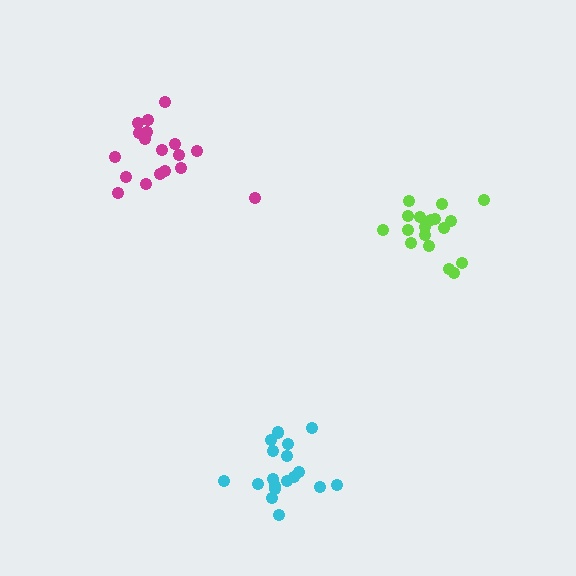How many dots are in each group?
Group 1: 18 dots, Group 2: 18 dots, Group 3: 18 dots (54 total).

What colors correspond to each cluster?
The clusters are colored: cyan, magenta, lime.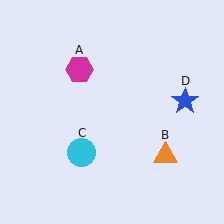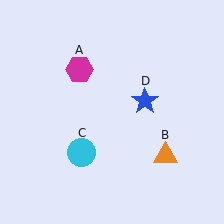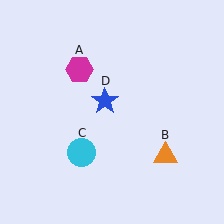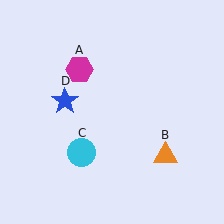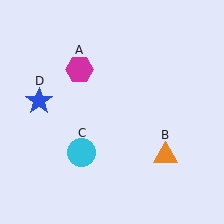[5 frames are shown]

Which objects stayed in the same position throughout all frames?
Magenta hexagon (object A) and orange triangle (object B) and cyan circle (object C) remained stationary.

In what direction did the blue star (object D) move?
The blue star (object D) moved left.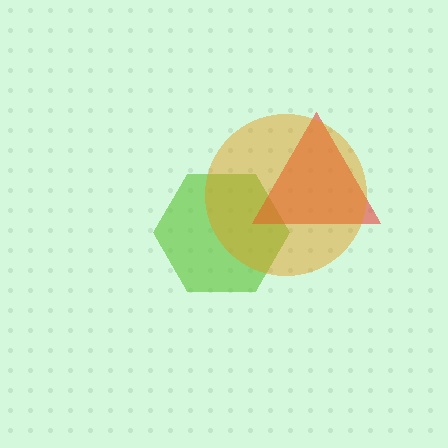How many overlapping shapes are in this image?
There are 3 overlapping shapes in the image.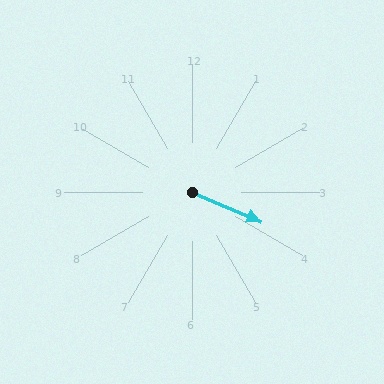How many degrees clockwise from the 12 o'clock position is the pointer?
Approximately 113 degrees.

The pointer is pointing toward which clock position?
Roughly 4 o'clock.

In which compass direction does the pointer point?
Southeast.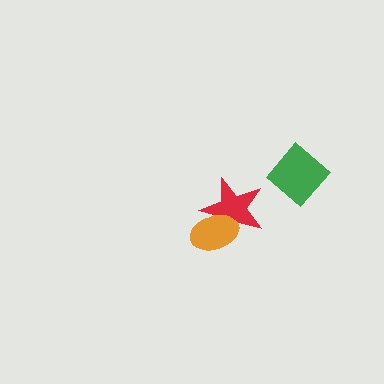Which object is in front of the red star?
The orange ellipse is in front of the red star.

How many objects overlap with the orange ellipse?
1 object overlaps with the orange ellipse.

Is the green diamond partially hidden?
No, no other shape covers it.